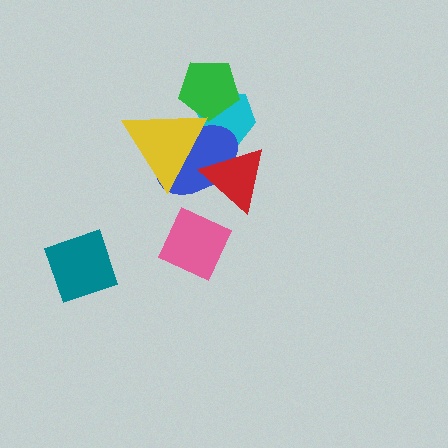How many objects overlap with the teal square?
0 objects overlap with the teal square.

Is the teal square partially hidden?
No, no other shape covers it.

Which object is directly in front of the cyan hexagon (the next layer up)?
The blue ellipse is directly in front of the cyan hexagon.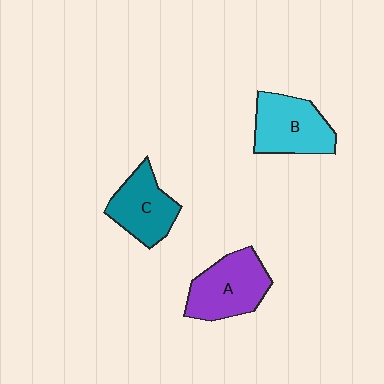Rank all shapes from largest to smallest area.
From largest to smallest: A (purple), B (cyan), C (teal).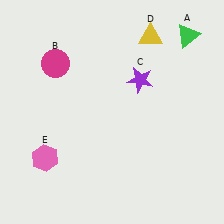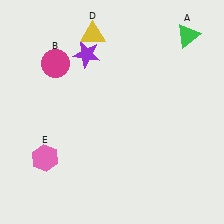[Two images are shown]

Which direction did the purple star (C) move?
The purple star (C) moved left.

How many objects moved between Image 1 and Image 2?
2 objects moved between the two images.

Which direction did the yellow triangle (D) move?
The yellow triangle (D) moved left.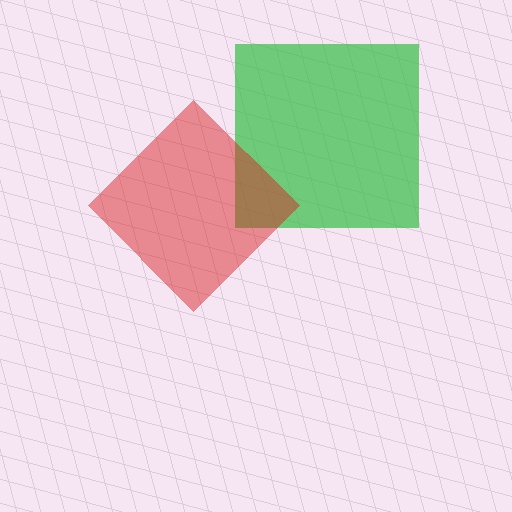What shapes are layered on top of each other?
The layered shapes are: a green square, a red diamond.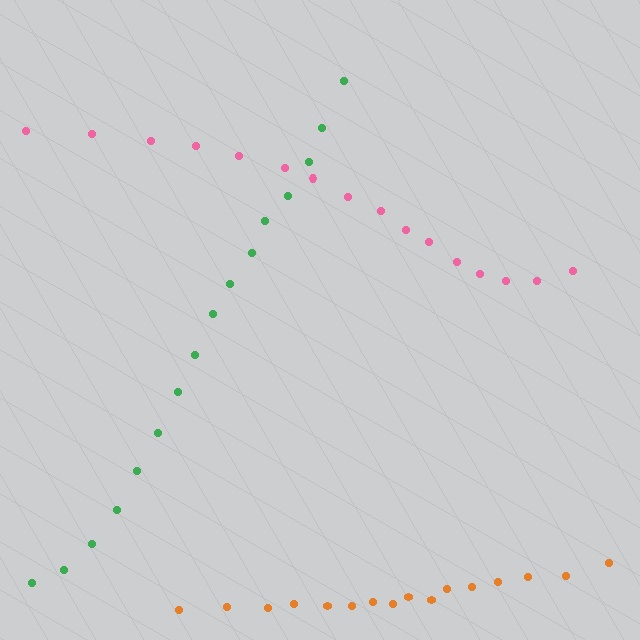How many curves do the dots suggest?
There are 3 distinct paths.